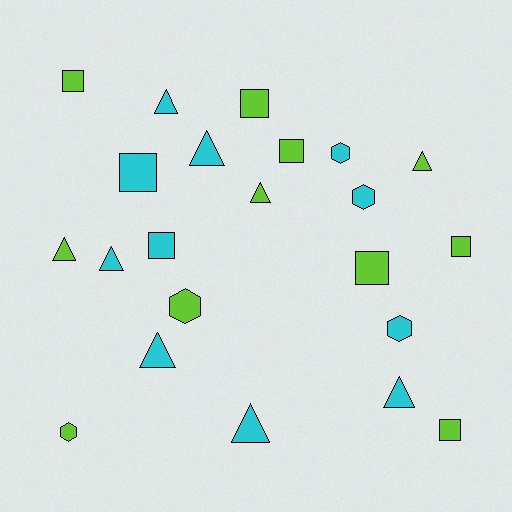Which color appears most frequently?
Lime, with 11 objects.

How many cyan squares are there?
There are 2 cyan squares.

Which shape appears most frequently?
Triangle, with 9 objects.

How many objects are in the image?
There are 22 objects.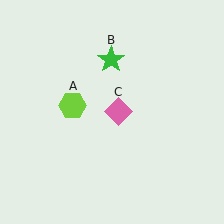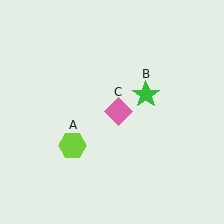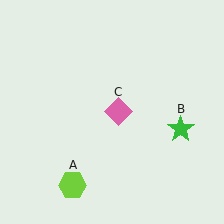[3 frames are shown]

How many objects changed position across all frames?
2 objects changed position: lime hexagon (object A), green star (object B).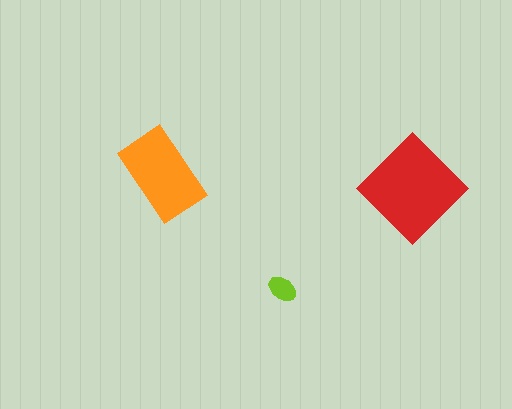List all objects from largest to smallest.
The red diamond, the orange rectangle, the lime ellipse.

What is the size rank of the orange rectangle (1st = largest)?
2nd.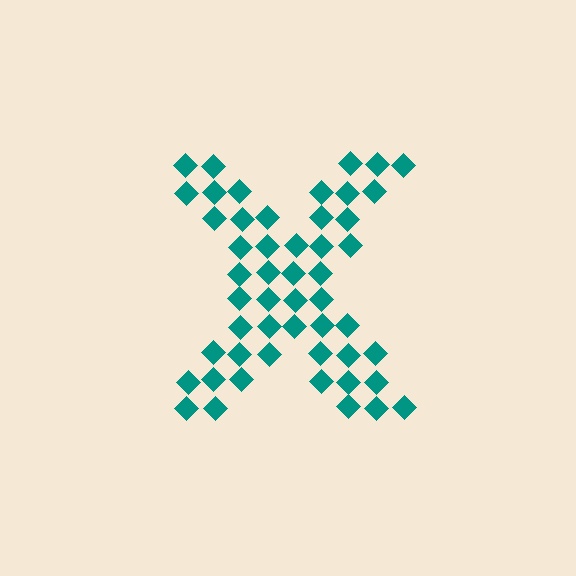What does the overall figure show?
The overall figure shows the letter X.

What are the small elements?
The small elements are diamonds.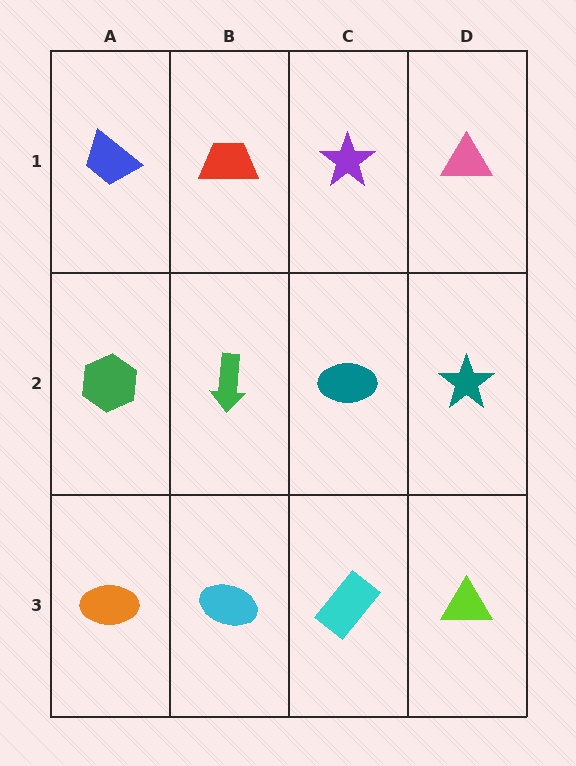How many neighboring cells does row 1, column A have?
2.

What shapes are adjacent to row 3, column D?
A teal star (row 2, column D), a cyan rectangle (row 3, column C).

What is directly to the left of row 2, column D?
A teal ellipse.